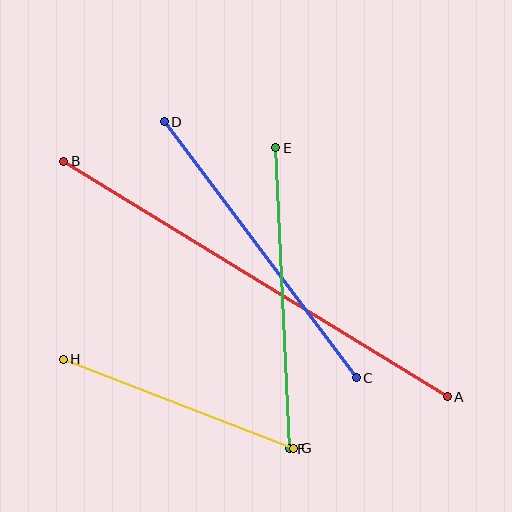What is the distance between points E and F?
The distance is approximately 301 pixels.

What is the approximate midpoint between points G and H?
The midpoint is at approximately (179, 404) pixels.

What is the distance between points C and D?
The distance is approximately 320 pixels.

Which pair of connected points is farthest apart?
Points A and B are farthest apart.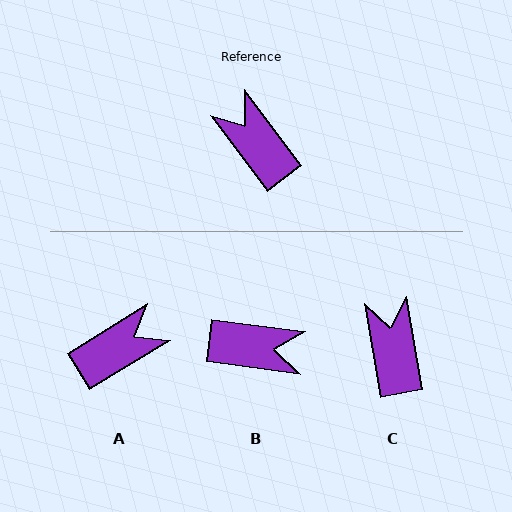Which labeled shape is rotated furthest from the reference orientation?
B, about 135 degrees away.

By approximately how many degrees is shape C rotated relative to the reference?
Approximately 28 degrees clockwise.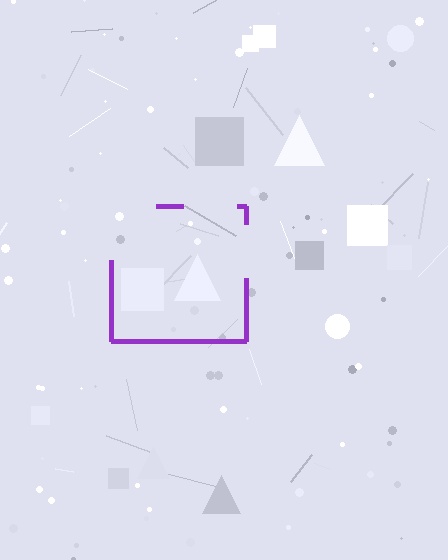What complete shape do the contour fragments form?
The contour fragments form a square.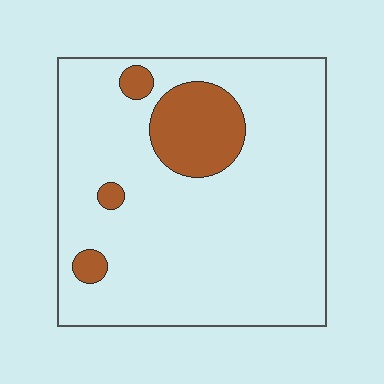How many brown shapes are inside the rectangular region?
4.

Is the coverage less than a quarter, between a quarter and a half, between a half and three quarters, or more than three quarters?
Less than a quarter.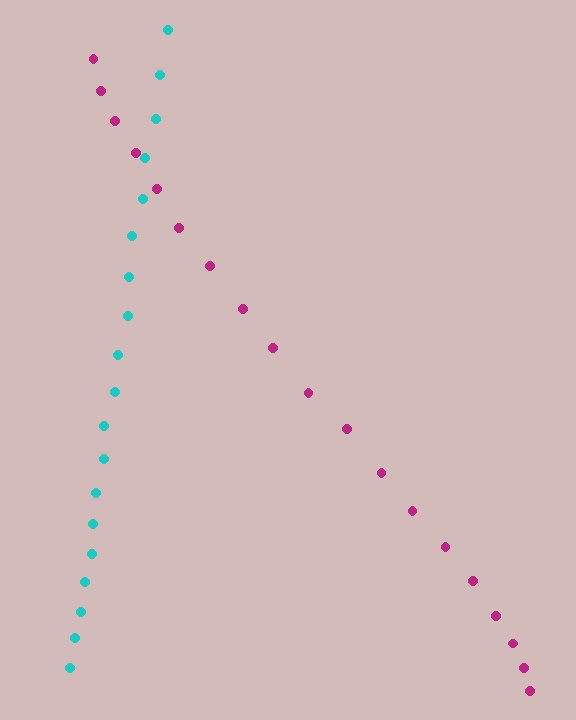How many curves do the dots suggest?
There are 2 distinct paths.